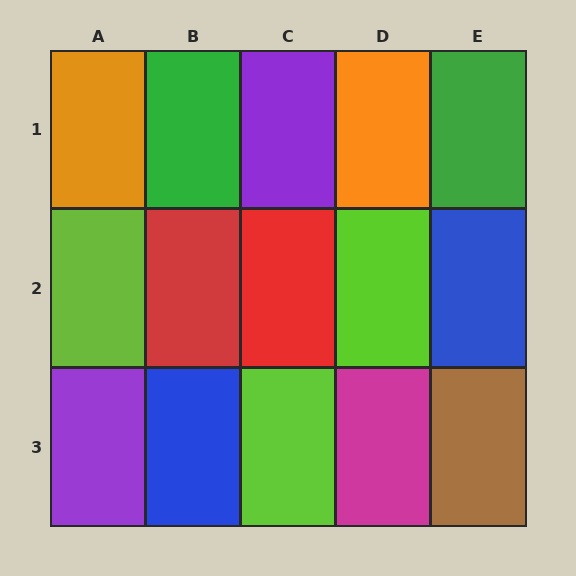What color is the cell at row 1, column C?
Purple.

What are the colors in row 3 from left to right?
Purple, blue, lime, magenta, brown.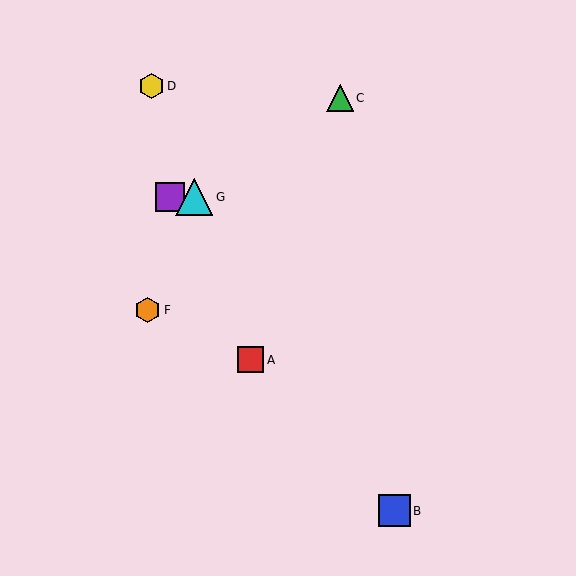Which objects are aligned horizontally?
Objects E, G are aligned horizontally.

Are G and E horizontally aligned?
Yes, both are at y≈197.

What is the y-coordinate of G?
Object G is at y≈197.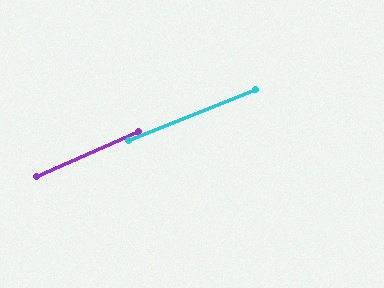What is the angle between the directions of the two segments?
Approximately 2 degrees.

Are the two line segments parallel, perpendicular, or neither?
Parallel — their directions differ by only 2.0°.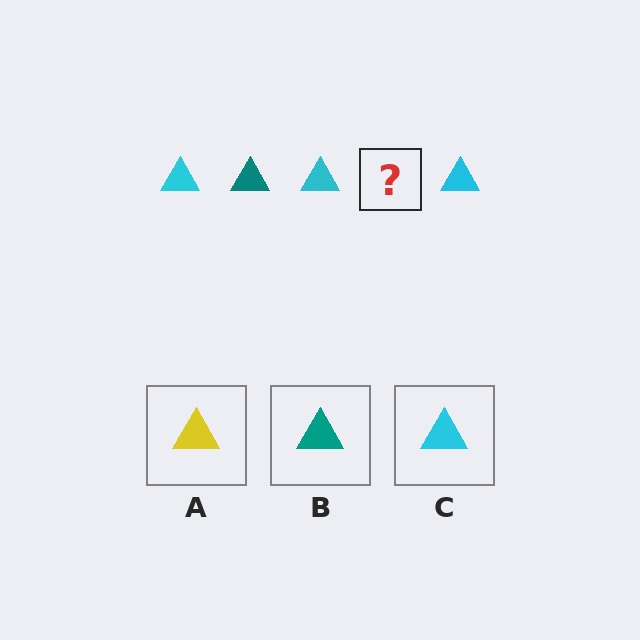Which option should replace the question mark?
Option B.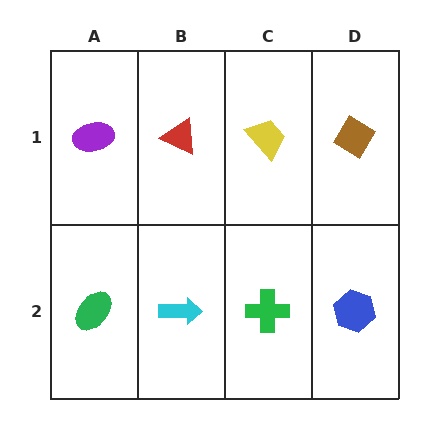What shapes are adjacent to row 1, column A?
A green ellipse (row 2, column A), a red triangle (row 1, column B).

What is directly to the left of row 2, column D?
A green cross.